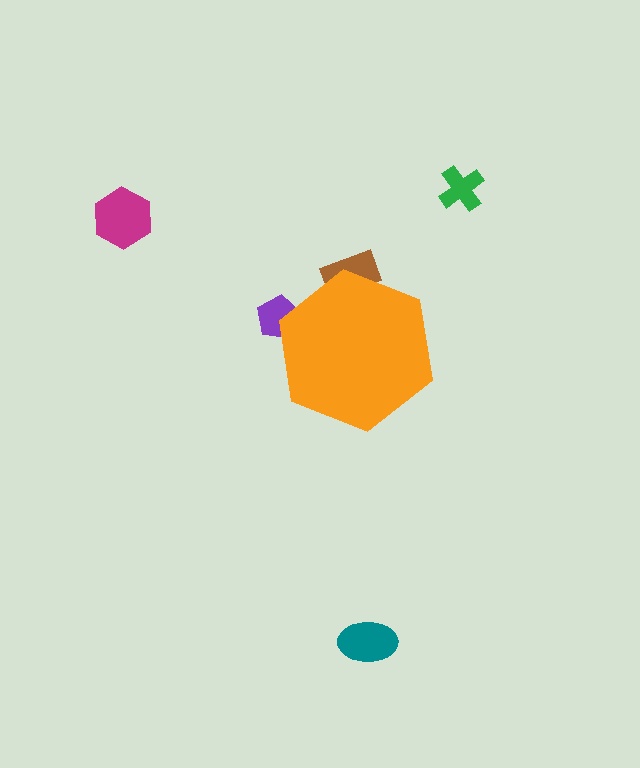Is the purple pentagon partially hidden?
Yes, the purple pentagon is partially hidden behind the orange hexagon.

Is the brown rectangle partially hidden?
Yes, the brown rectangle is partially hidden behind the orange hexagon.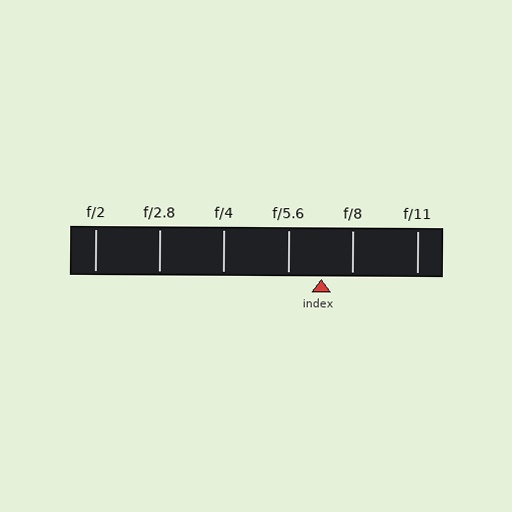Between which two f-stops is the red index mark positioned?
The index mark is between f/5.6 and f/8.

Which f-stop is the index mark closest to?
The index mark is closest to f/8.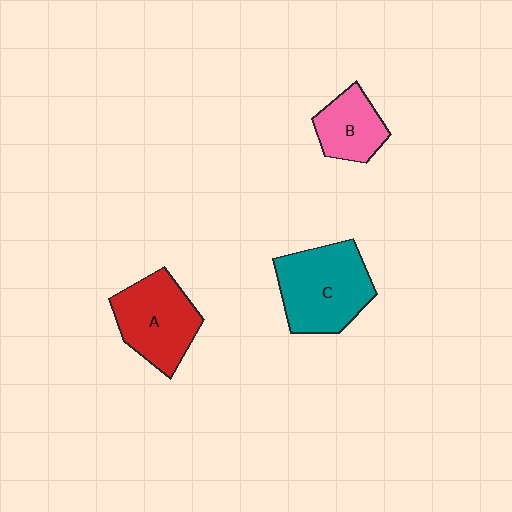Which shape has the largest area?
Shape C (teal).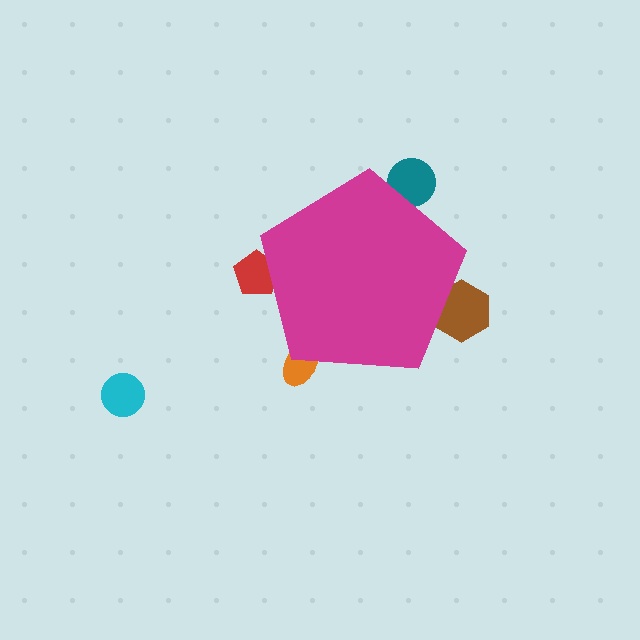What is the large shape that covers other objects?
A magenta pentagon.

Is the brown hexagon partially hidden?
Yes, the brown hexagon is partially hidden behind the magenta pentagon.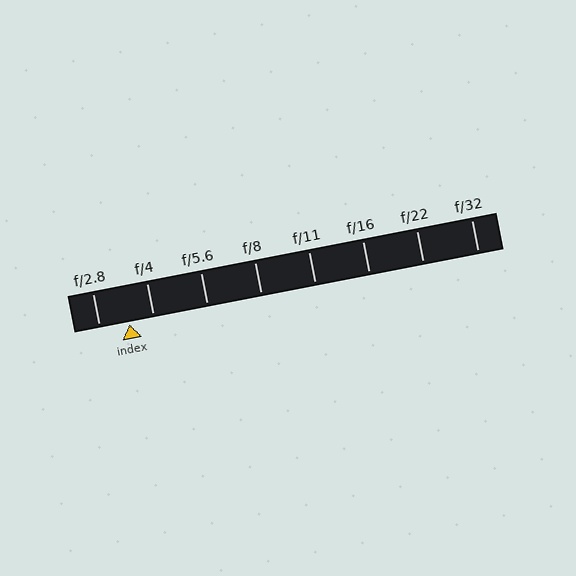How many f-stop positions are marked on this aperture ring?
There are 8 f-stop positions marked.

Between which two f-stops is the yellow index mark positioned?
The index mark is between f/2.8 and f/4.